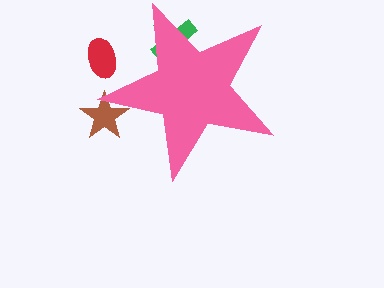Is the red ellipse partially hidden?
Yes, the red ellipse is partially hidden behind the pink star.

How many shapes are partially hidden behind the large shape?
3 shapes are partially hidden.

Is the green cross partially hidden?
Yes, the green cross is partially hidden behind the pink star.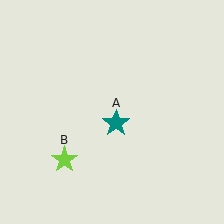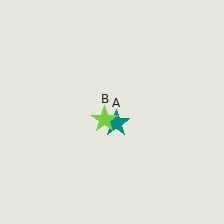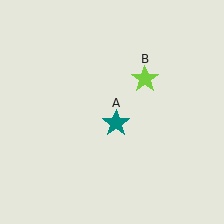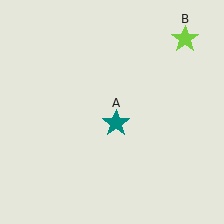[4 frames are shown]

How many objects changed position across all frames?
1 object changed position: lime star (object B).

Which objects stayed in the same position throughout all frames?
Teal star (object A) remained stationary.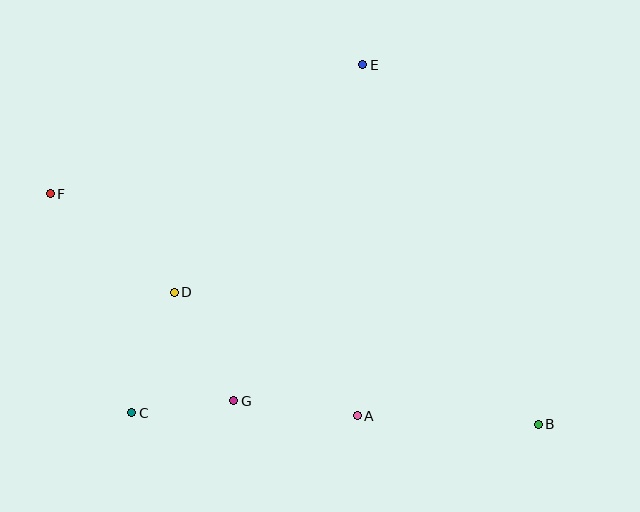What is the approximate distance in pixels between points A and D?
The distance between A and D is approximately 221 pixels.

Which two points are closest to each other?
Points C and G are closest to each other.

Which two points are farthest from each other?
Points B and F are farthest from each other.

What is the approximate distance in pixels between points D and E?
The distance between D and E is approximately 295 pixels.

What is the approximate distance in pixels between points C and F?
The distance between C and F is approximately 234 pixels.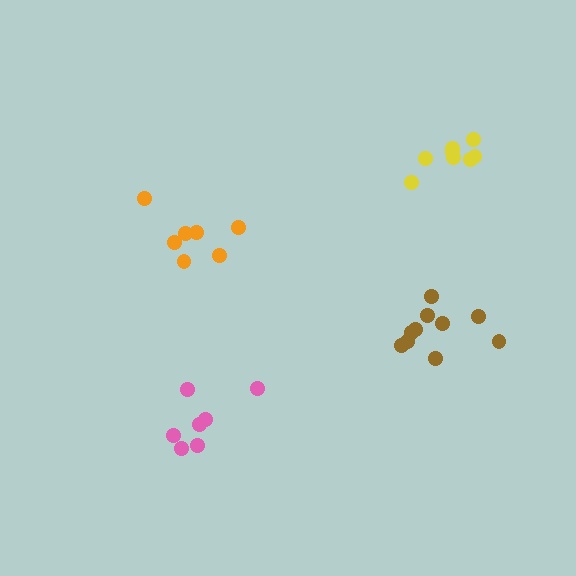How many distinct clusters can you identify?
There are 4 distinct clusters.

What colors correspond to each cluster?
The clusters are colored: orange, pink, brown, yellow.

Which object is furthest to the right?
The yellow cluster is rightmost.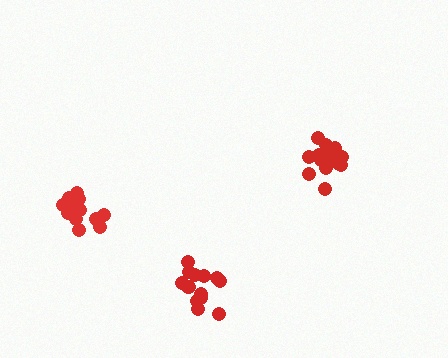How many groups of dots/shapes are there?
There are 3 groups.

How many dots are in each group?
Group 1: 14 dots, Group 2: 19 dots, Group 3: 14 dots (47 total).